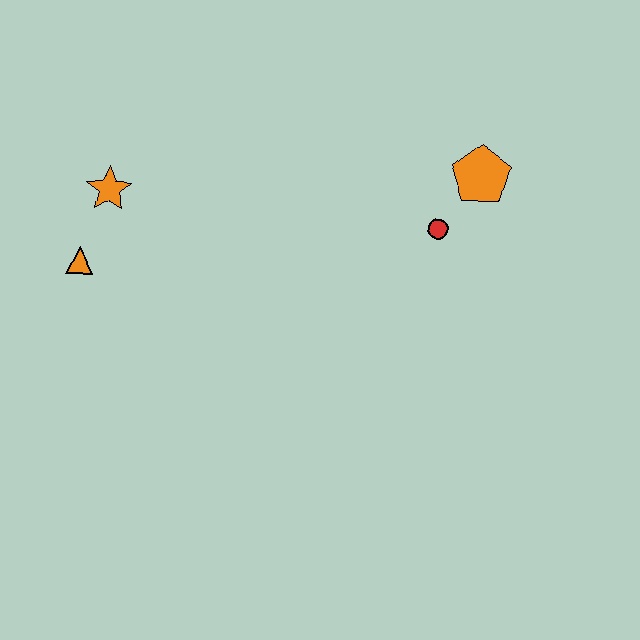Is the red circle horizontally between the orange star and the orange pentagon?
Yes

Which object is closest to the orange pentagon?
The red circle is closest to the orange pentagon.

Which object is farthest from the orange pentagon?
The orange triangle is farthest from the orange pentagon.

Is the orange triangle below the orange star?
Yes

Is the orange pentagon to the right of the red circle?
Yes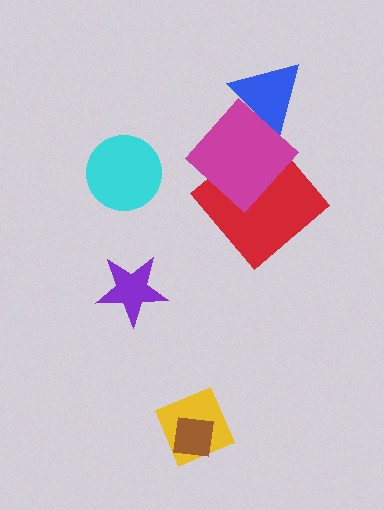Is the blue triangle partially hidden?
Yes, it is partially covered by another shape.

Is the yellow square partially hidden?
Yes, it is partially covered by another shape.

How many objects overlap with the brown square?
1 object overlaps with the brown square.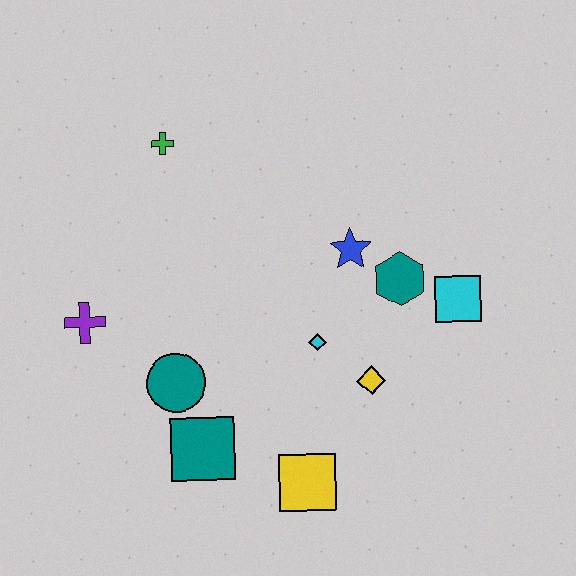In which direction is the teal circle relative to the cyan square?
The teal circle is to the left of the cyan square.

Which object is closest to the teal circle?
The teal square is closest to the teal circle.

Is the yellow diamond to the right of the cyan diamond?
Yes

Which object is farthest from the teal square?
The green cross is farthest from the teal square.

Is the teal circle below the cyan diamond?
Yes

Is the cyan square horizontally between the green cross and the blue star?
No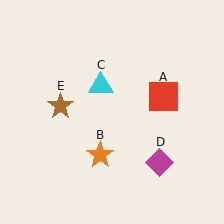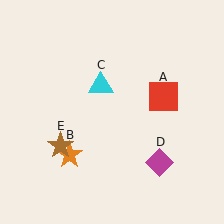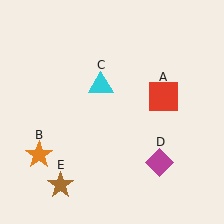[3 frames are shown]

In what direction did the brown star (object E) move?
The brown star (object E) moved down.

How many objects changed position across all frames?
2 objects changed position: orange star (object B), brown star (object E).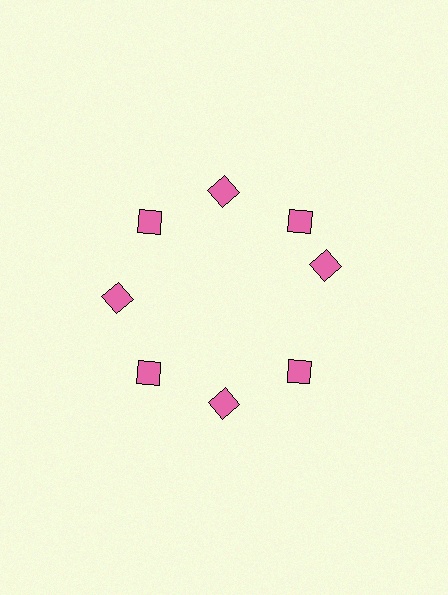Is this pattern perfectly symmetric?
No. The 8 pink diamonds are arranged in a ring, but one element near the 3 o'clock position is rotated out of alignment along the ring, breaking the 8-fold rotational symmetry.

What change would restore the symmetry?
The symmetry would be restored by rotating it back into even spacing with its neighbors so that all 8 diamonds sit at equal angles and equal distance from the center.